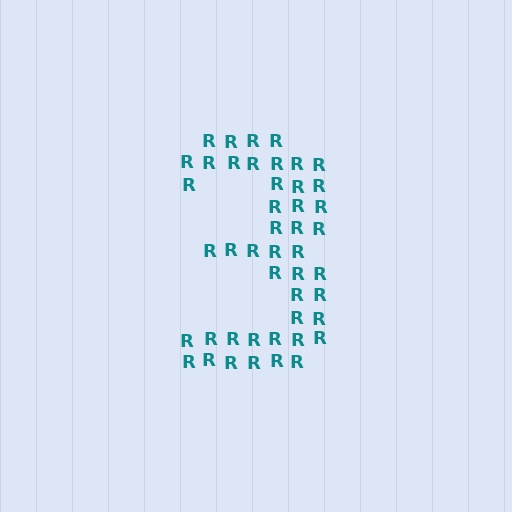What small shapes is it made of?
It is made of small letter R's.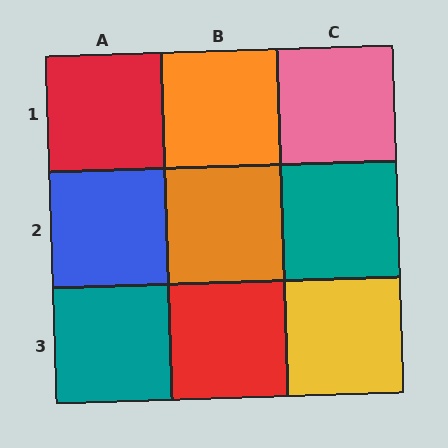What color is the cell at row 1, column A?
Red.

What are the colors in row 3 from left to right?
Teal, red, yellow.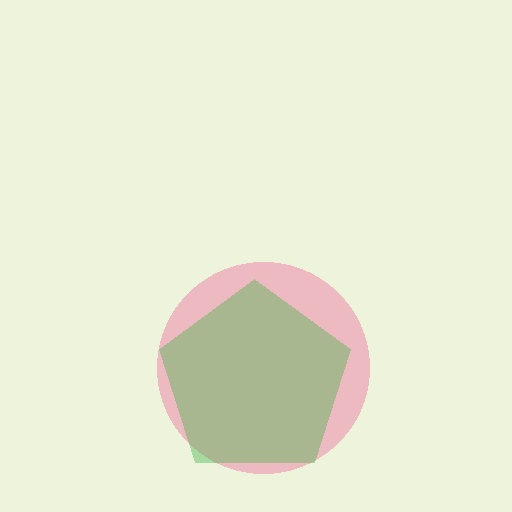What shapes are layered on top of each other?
The layered shapes are: a pink circle, a green pentagon.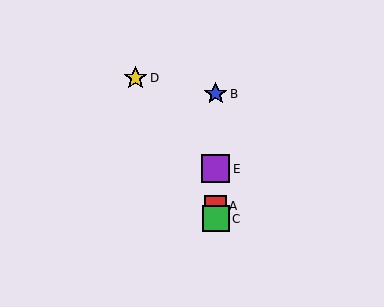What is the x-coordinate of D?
Object D is at x≈136.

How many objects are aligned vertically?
4 objects (A, B, C, E) are aligned vertically.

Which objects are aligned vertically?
Objects A, B, C, E are aligned vertically.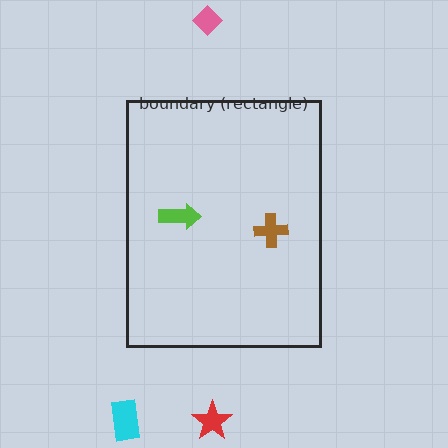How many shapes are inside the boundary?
2 inside, 3 outside.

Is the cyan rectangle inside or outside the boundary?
Outside.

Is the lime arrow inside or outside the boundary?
Inside.